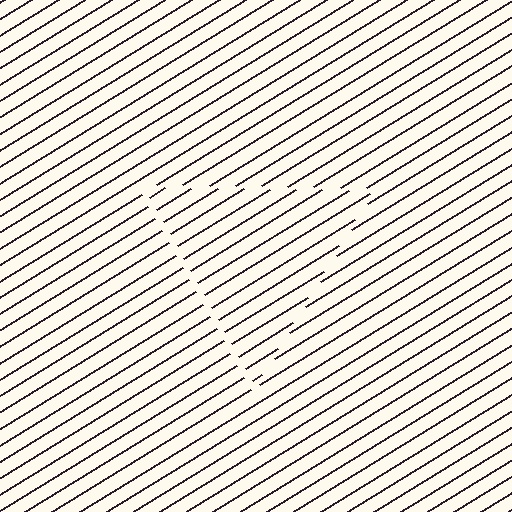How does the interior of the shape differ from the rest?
The interior of the shape contains the same grating, shifted by half a period — the contour is defined by the phase discontinuity where line-ends from the inner and outer gratings abut.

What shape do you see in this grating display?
An illusory triangle. The interior of the shape contains the same grating, shifted by half a period — the contour is defined by the phase discontinuity where line-ends from the inner and outer gratings abut.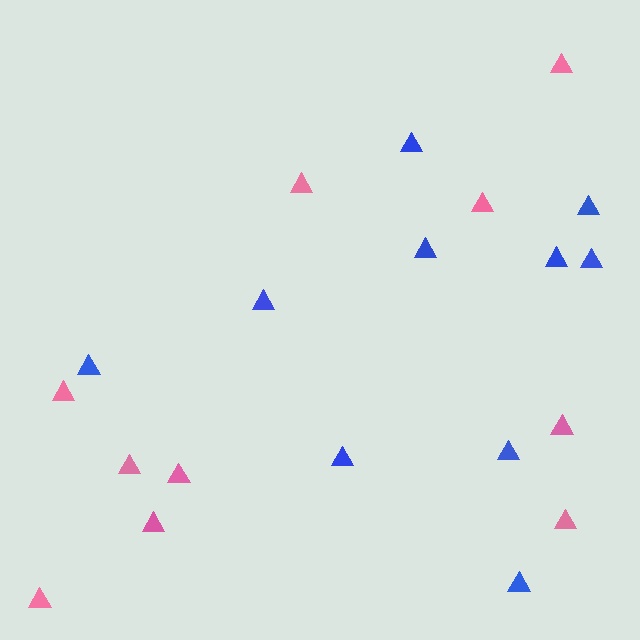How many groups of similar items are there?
There are 2 groups: one group of blue triangles (10) and one group of pink triangles (10).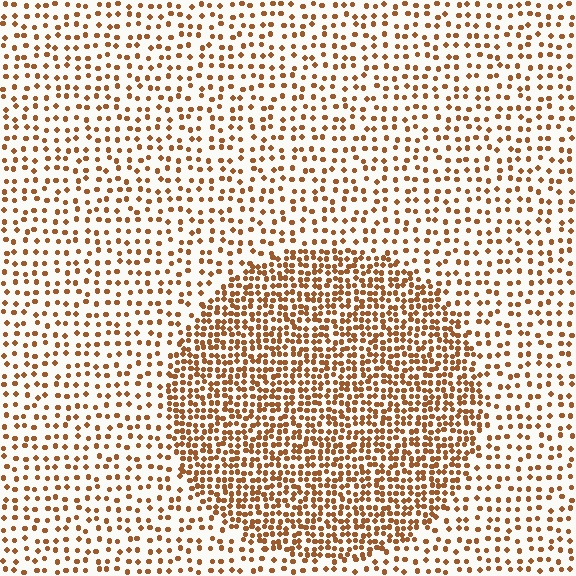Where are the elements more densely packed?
The elements are more densely packed inside the circle boundary.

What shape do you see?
I see a circle.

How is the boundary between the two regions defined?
The boundary is defined by a change in element density (approximately 2.2x ratio). All elements are the same color, size, and shape.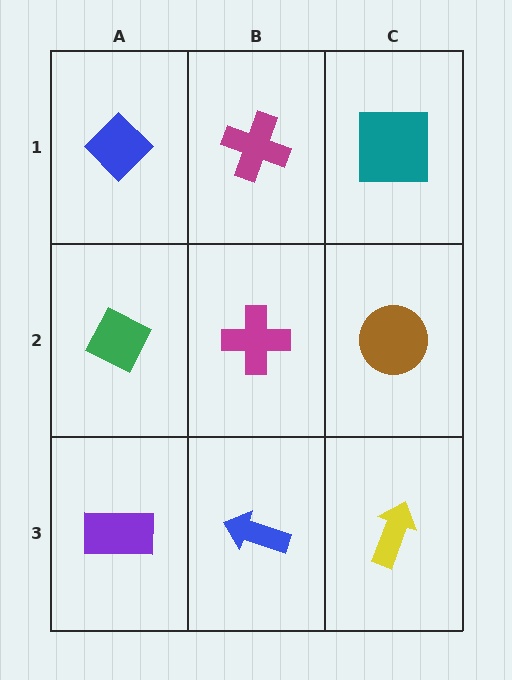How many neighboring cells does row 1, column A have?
2.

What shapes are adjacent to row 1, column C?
A brown circle (row 2, column C), a magenta cross (row 1, column B).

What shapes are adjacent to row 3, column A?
A green diamond (row 2, column A), a blue arrow (row 3, column B).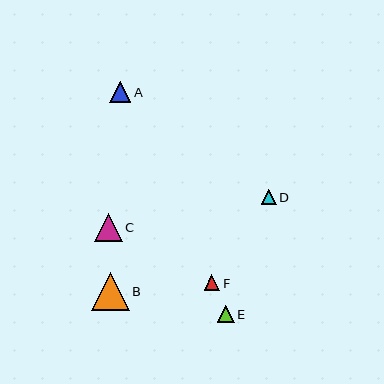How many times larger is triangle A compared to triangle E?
Triangle A is approximately 1.3 times the size of triangle E.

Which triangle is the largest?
Triangle B is the largest with a size of approximately 38 pixels.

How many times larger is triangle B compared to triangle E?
Triangle B is approximately 2.3 times the size of triangle E.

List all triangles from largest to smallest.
From largest to smallest: B, C, A, E, F, D.